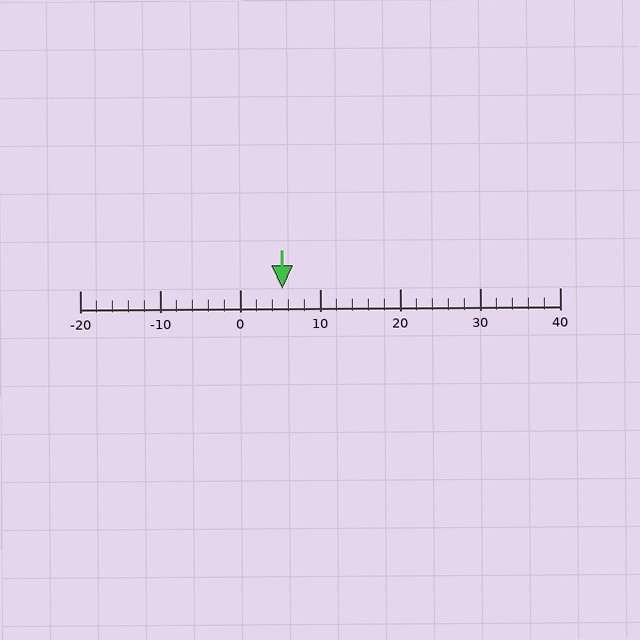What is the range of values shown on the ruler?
The ruler shows values from -20 to 40.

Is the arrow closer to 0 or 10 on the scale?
The arrow is closer to 10.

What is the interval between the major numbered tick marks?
The major tick marks are spaced 10 units apart.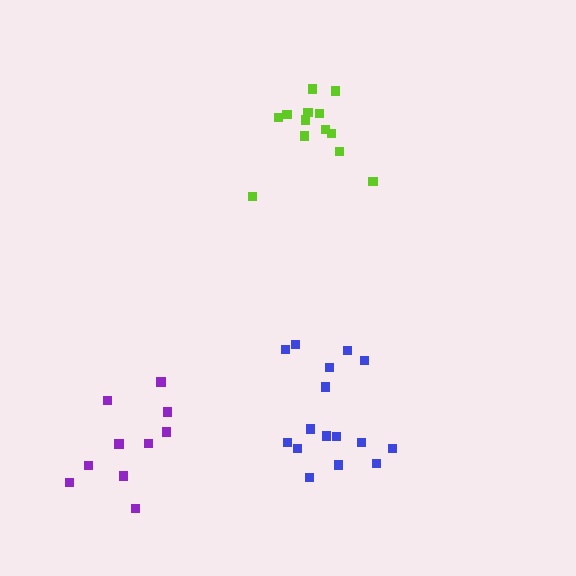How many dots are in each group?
Group 1: 16 dots, Group 2: 13 dots, Group 3: 10 dots (39 total).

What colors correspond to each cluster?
The clusters are colored: blue, lime, purple.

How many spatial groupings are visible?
There are 3 spatial groupings.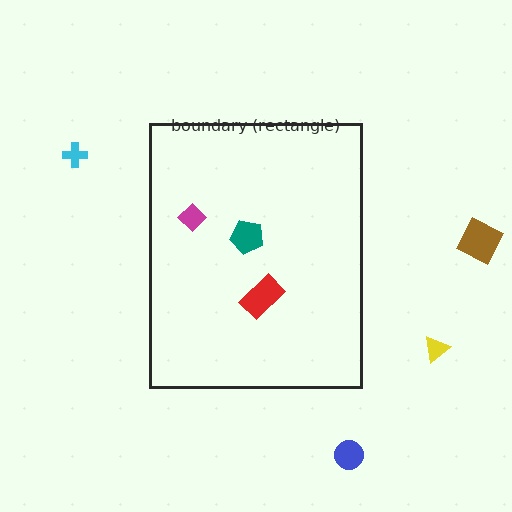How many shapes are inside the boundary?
3 inside, 4 outside.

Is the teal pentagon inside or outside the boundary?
Inside.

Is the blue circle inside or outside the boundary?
Outside.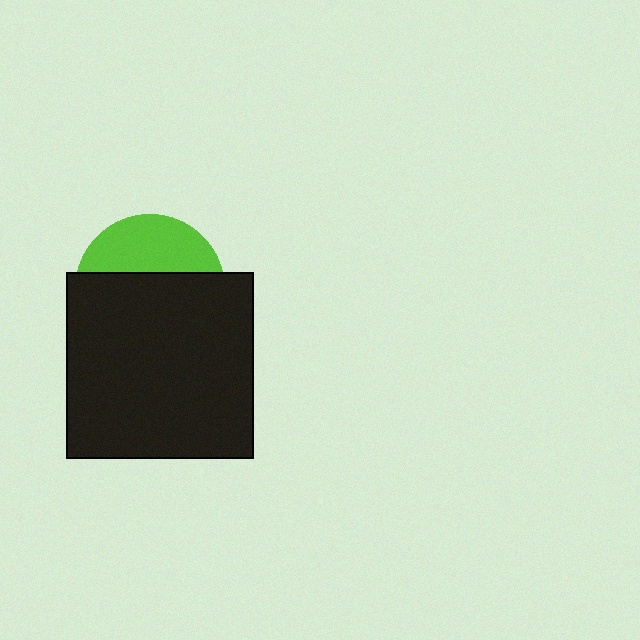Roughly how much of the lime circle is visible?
A small part of it is visible (roughly 35%).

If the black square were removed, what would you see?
You would see the complete lime circle.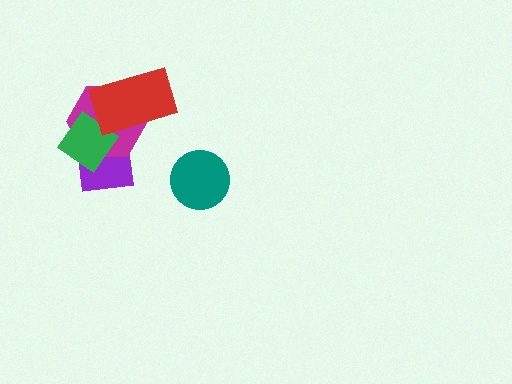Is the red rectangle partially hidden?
No, no other shape covers it.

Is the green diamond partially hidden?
Yes, it is partially covered by another shape.